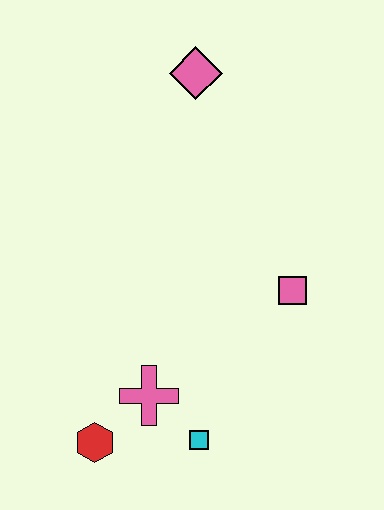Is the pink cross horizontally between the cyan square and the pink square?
No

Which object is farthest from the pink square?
The red hexagon is farthest from the pink square.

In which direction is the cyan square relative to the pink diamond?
The cyan square is below the pink diamond.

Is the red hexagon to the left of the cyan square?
Yes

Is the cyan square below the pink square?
Yes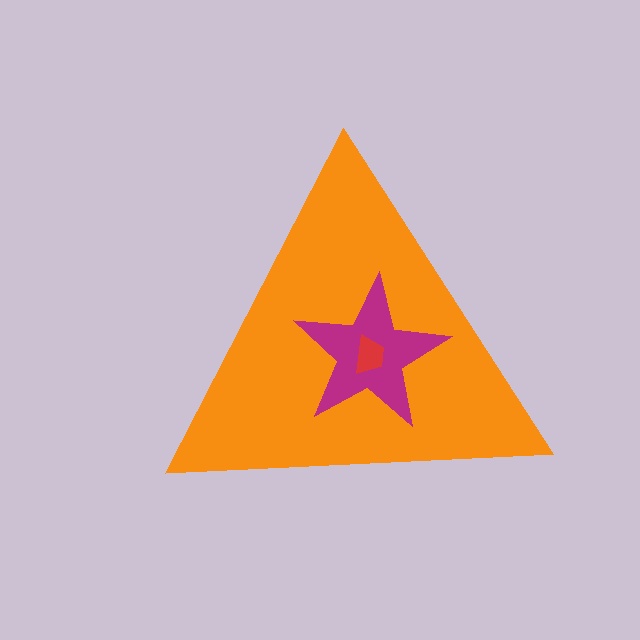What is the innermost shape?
The red trapezoid.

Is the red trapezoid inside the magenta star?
Yes.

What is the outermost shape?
The orange triangle.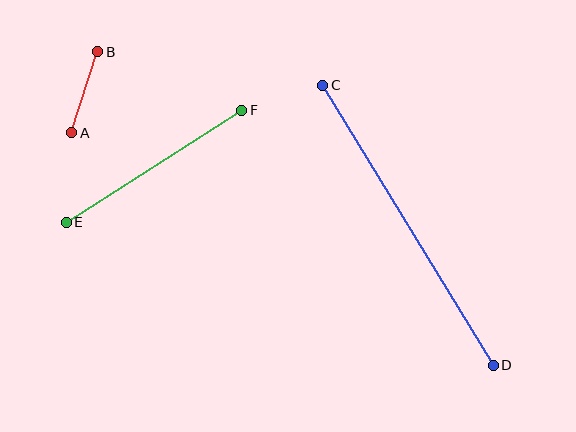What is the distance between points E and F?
The distance is approximately 208 pixels.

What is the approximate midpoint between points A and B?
The midpoint is at approximately (85, 92) pixels.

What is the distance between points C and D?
The distance is approximately 328 pixels.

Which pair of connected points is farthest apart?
Points C and D are farthest apart.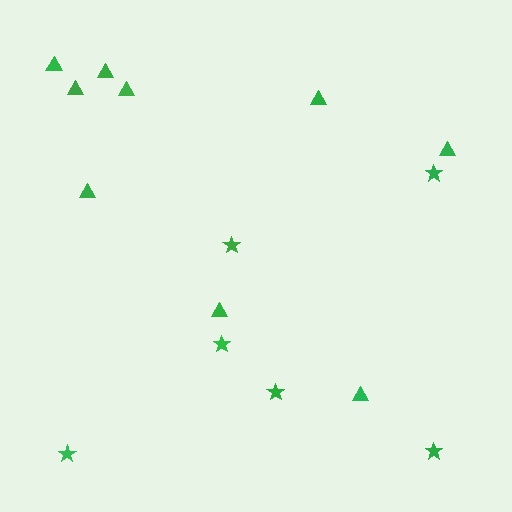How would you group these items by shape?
There are 2 groups: one group of stars (6) and one group of triangles (9).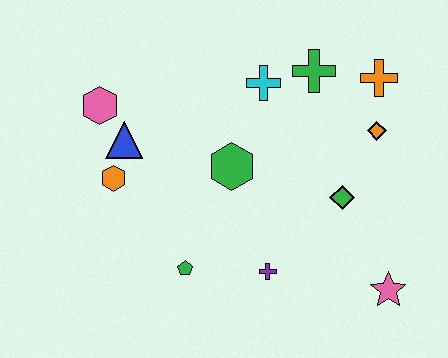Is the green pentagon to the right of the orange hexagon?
Yes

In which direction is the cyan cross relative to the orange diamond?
The cyan cross is to the left of the orange diamond.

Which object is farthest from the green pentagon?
The orange cross is farthest from the green pentagon.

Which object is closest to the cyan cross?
The green cross is closest to the cyan cross.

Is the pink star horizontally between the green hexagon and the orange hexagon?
No